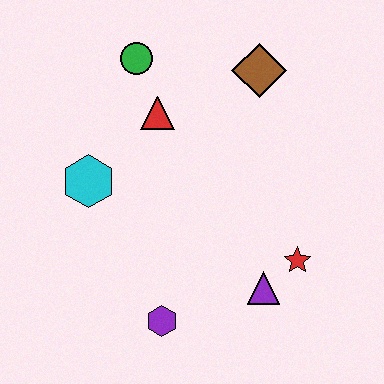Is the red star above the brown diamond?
No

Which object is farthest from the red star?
The green circle is farthest from the red star.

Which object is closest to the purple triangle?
The red star is closest to the purple triangle.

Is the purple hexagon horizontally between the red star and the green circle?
Yes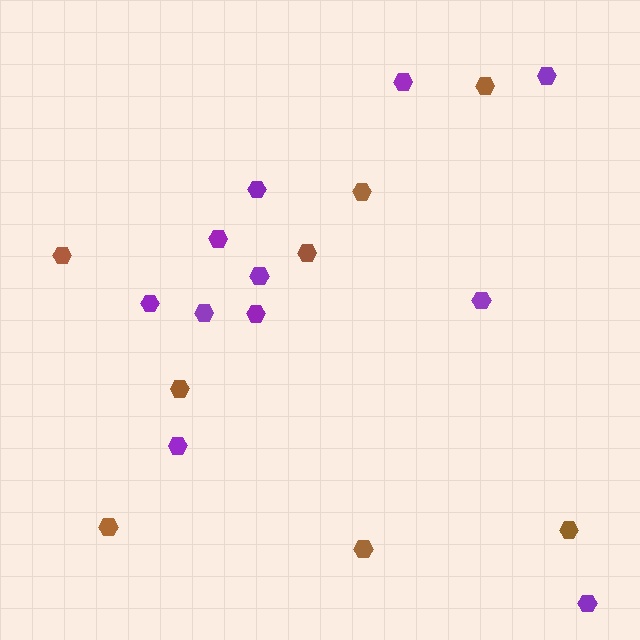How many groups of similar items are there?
There are 2 groups: one group of brown hexagons (8) and one group of purple hexagons (11).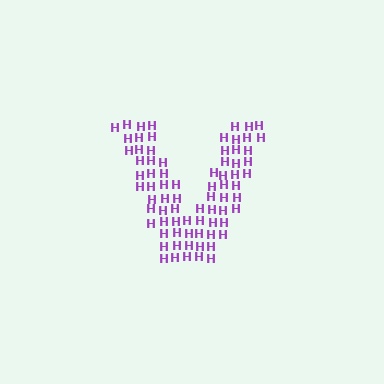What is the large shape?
The large shape is the letter V.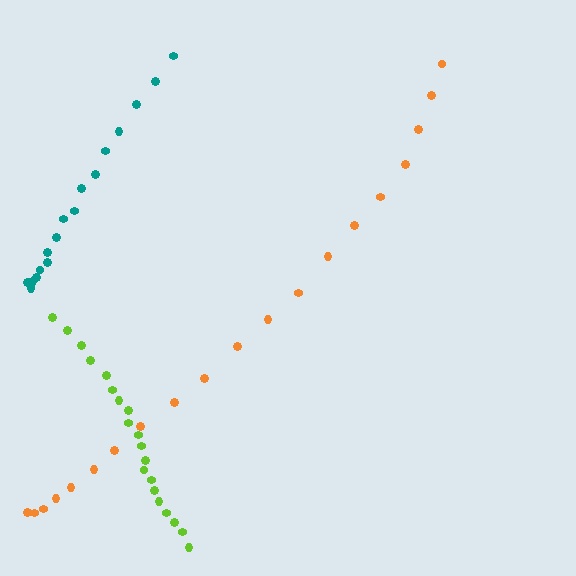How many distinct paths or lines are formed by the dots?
There are 3 distinct paths.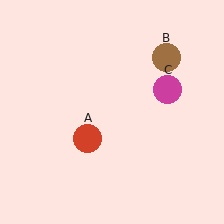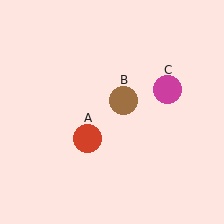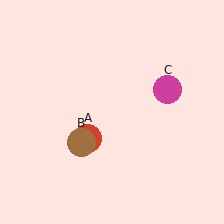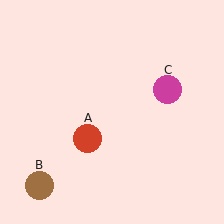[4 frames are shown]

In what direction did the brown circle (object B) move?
The brown circle (object B) moved down and to the left.